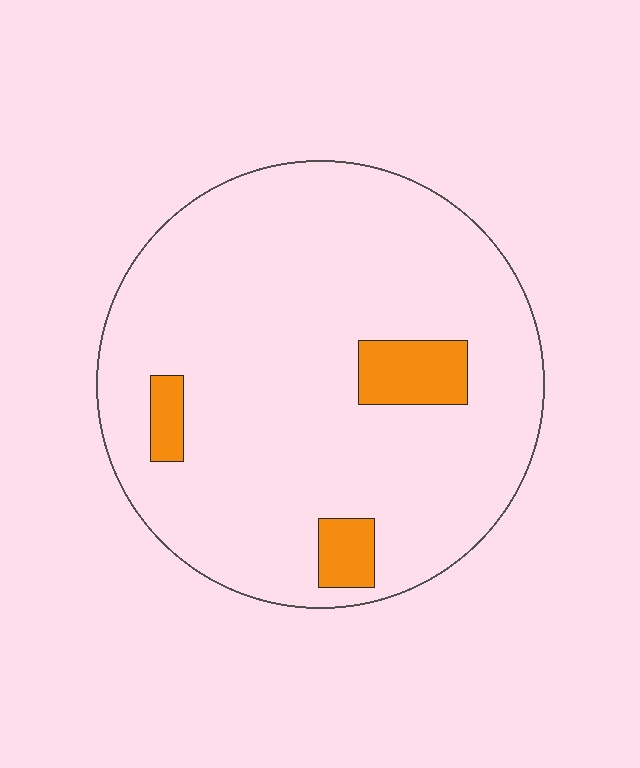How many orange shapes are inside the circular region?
3.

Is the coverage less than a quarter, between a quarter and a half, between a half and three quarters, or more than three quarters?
Less than a quarter.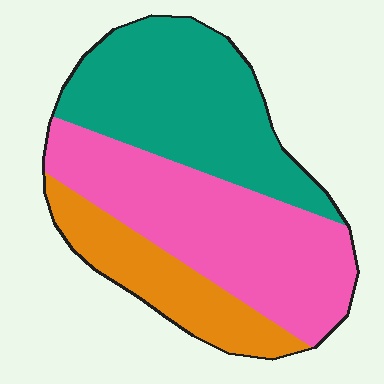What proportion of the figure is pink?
Pink takes up about two fifths (2/5) of the figure.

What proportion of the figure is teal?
Teal takes up about three eighths (3/8) of the figure.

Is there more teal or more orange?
Teal.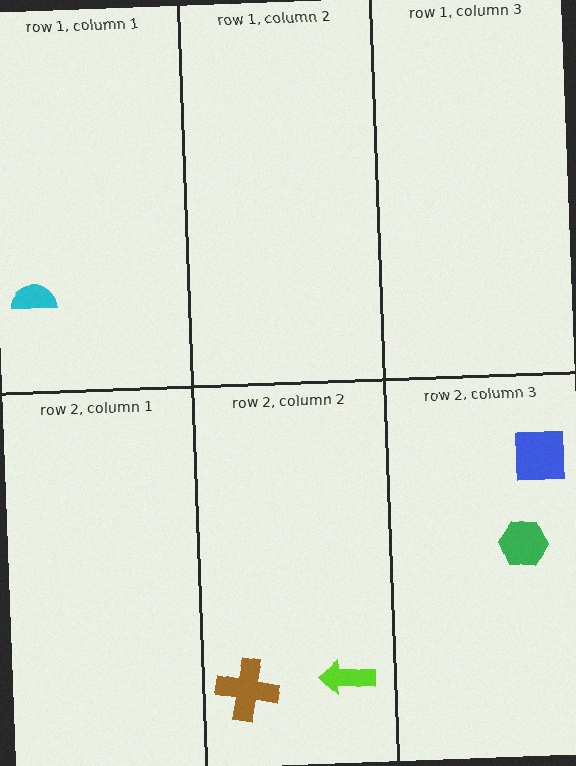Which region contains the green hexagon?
The row 2, column 3 region.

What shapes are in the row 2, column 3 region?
The blue square, the green hexagon.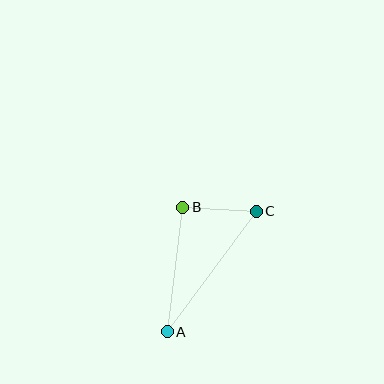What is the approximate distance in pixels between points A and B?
The distance between A and B is approximately 125 pixels.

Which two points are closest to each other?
Points B and C are closest to each other.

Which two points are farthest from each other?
Points A and C are farthest from each other.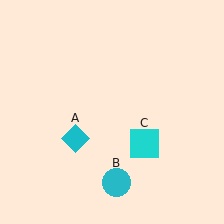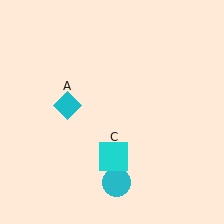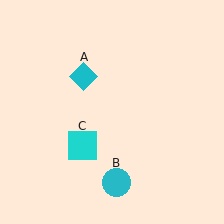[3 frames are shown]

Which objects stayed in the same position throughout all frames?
Cyan circle (object B) remained stationary.